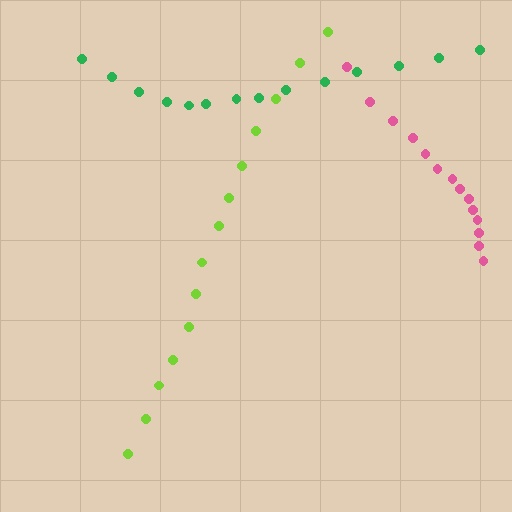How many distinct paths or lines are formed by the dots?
There are 3 distinct paths.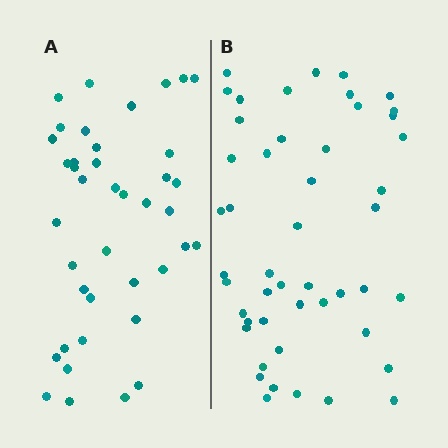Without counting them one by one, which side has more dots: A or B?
Region B (the right region) has more dots.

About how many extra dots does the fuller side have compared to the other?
Region B has roughly 8 or so more dots than region A.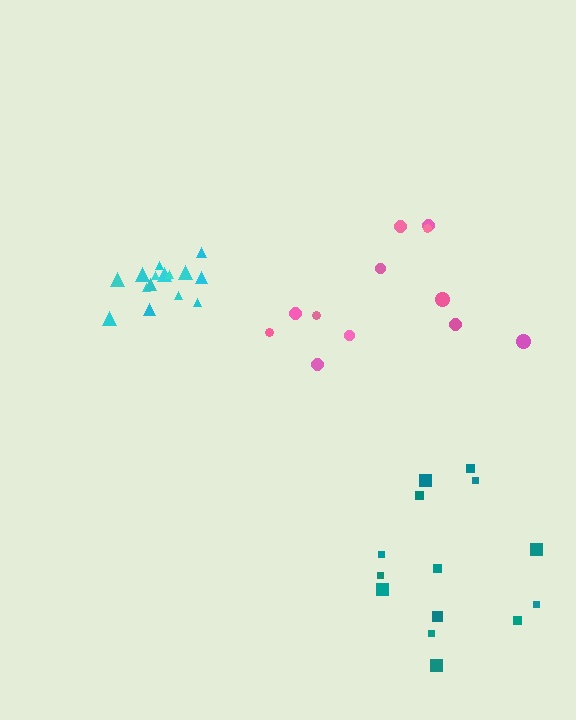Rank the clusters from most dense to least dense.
cyan, pink, teal.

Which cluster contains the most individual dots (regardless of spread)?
Cyan (15).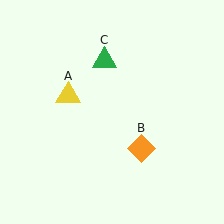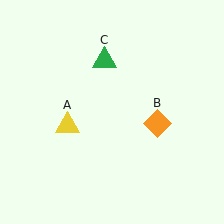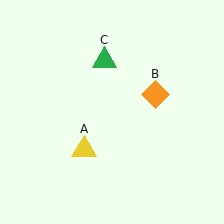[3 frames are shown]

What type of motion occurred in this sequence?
The yellow triangle (object A), orange diamond (object B) rotated counterclockwise around the center of the scene.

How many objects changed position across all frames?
2 objects changed position: yellow triangle (object A), orange diamond (object B).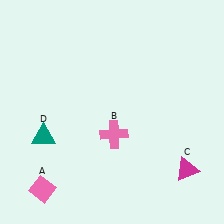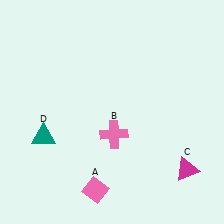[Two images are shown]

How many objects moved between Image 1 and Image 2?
1 object moved between the two images.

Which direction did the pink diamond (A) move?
The pink diamond (A) moved right.